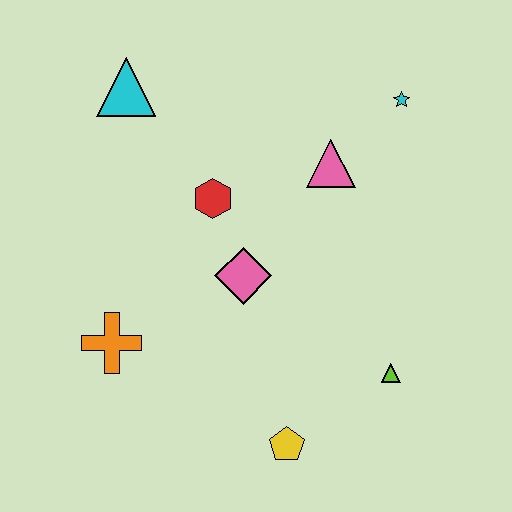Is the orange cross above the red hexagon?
No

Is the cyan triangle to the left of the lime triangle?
Yes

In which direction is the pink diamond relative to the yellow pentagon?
The pink diamond is above the yellow pentagon.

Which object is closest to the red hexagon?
The pink diamond is closest to the red hexagon.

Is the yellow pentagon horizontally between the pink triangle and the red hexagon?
Yes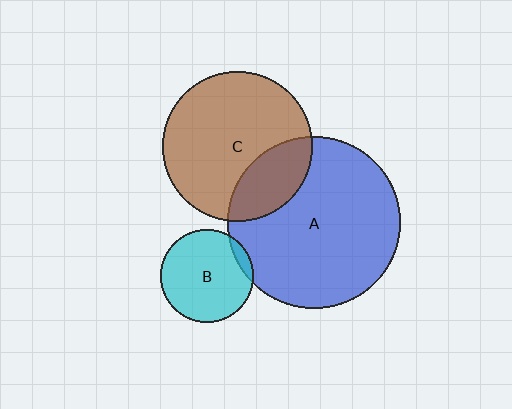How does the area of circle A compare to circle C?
Approximately 1.3 times.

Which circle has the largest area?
Circle A (blue).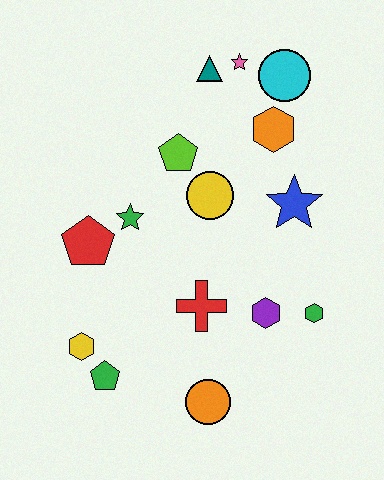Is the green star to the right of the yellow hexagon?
Yes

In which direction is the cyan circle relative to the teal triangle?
The cyan circle is to the right of the teal triangle.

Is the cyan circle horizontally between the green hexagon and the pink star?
Yes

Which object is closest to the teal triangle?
The pink star is closest to the teal triangle.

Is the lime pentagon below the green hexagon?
No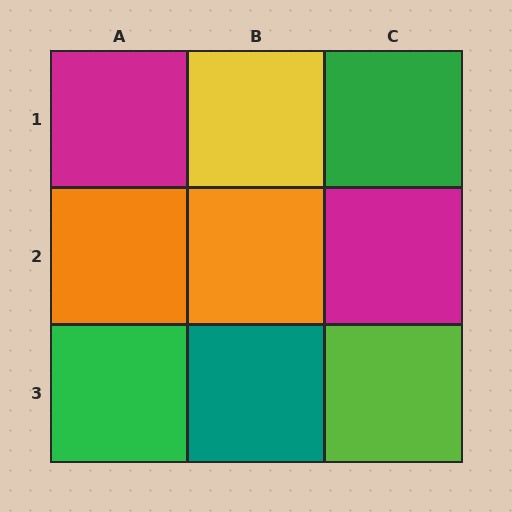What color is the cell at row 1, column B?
Yellow.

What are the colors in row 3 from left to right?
Green, teal, lime.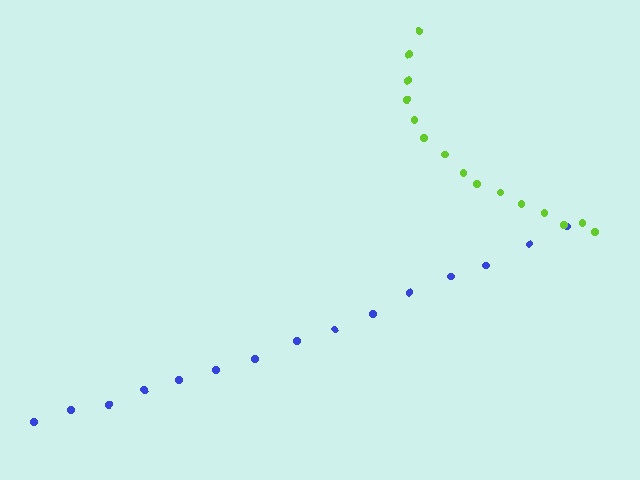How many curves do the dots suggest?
There are 2 distinct paths.